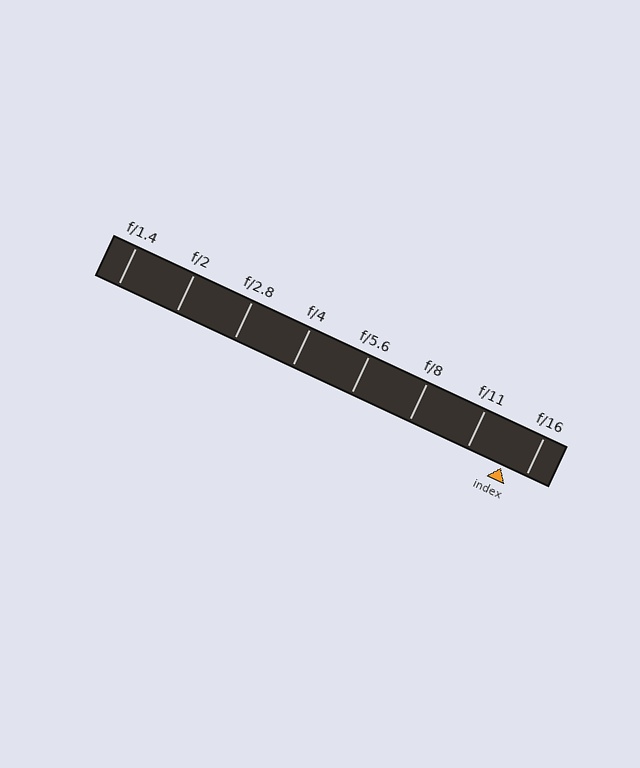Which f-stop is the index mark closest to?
The index mark is closest to f/16.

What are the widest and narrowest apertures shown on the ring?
The widest aperture shown is f/1.4 and the narrowest is f/16.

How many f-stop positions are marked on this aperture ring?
There are 8 f-stop positions marked.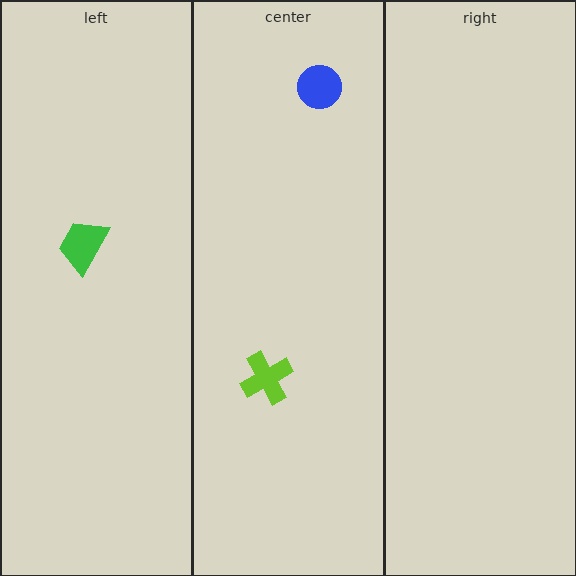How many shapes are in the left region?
1.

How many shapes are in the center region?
2.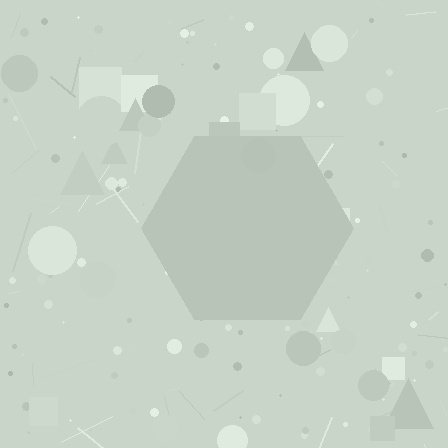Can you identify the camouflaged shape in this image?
The camouflaged shape is a hexagon.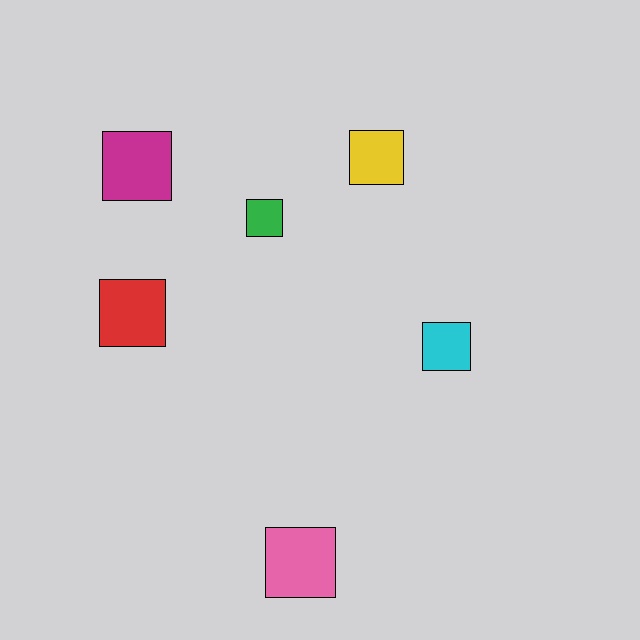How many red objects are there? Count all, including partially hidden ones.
There is 1 red object.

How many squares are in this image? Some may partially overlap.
There are 6 squares.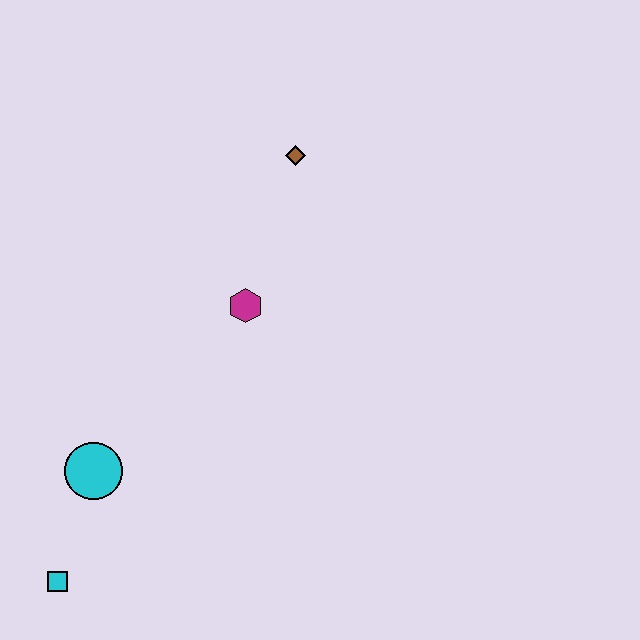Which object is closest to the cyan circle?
The cyan square is closest to the cyan circle.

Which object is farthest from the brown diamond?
The cyan square is farthest from the brown diamond.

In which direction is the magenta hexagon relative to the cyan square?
The magenta hexagon is above the cyan square.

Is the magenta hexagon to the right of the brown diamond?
No